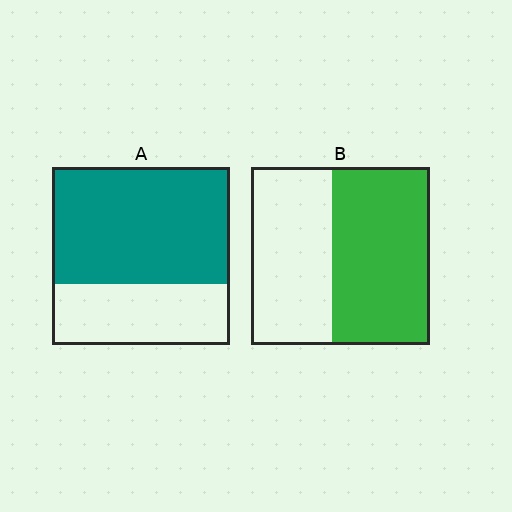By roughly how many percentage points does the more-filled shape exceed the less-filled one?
By roughly 10 percentage points (A over B).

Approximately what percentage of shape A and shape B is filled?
A is approximately 65% and B is approximately 55%.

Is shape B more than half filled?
Yes.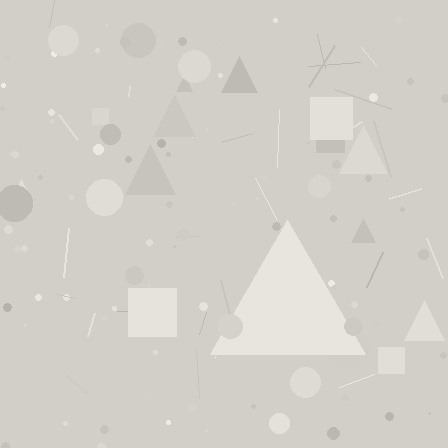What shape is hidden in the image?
A triangle is hidden in the image.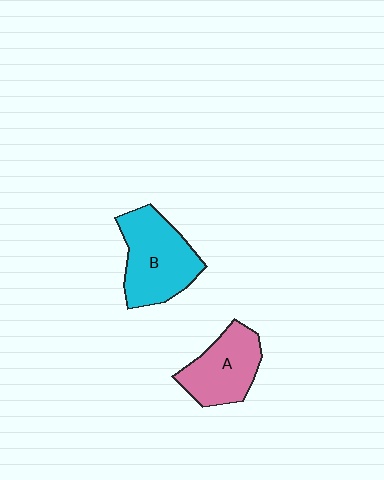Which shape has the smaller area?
Shape A (pink).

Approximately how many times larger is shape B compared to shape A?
Approximately 1.3 times.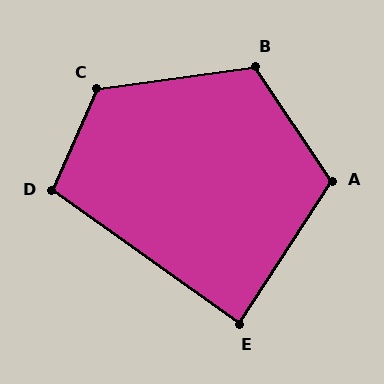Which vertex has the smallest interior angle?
E, at approximately 88 degrees.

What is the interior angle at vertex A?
Approximately 113 degrees (obtuse).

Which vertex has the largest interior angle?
C, at approximately 122 degrees.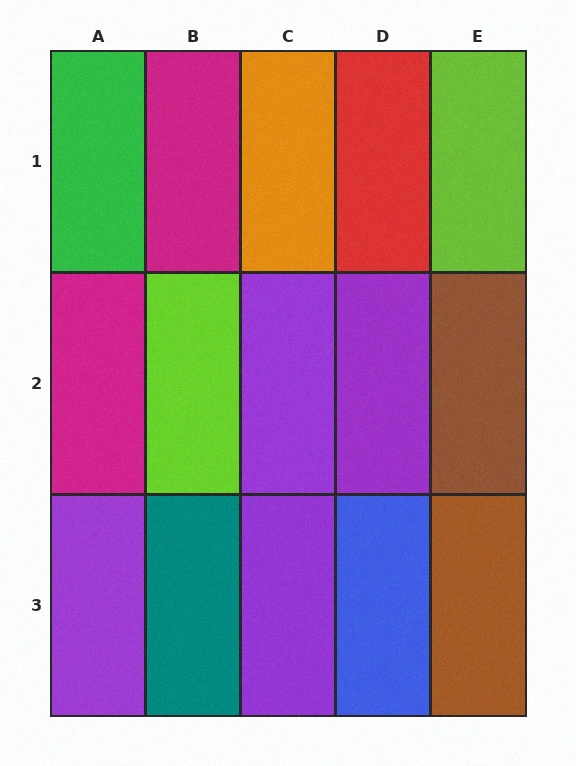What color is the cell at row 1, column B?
Magenta.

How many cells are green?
1 cell is green.